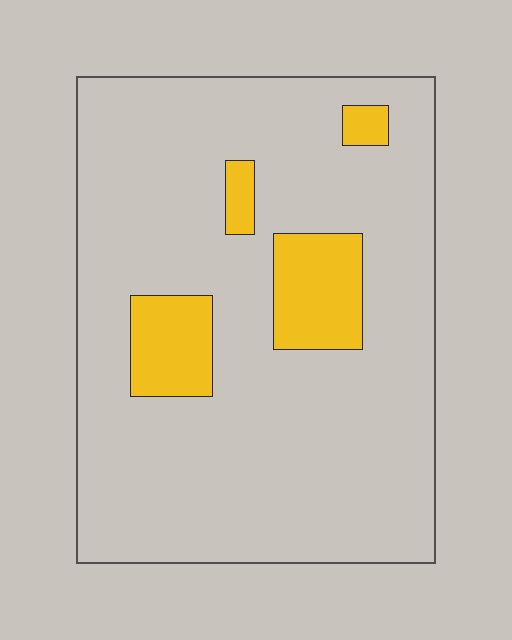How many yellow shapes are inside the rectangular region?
4.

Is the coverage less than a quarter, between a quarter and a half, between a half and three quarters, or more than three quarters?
Less than a quarter.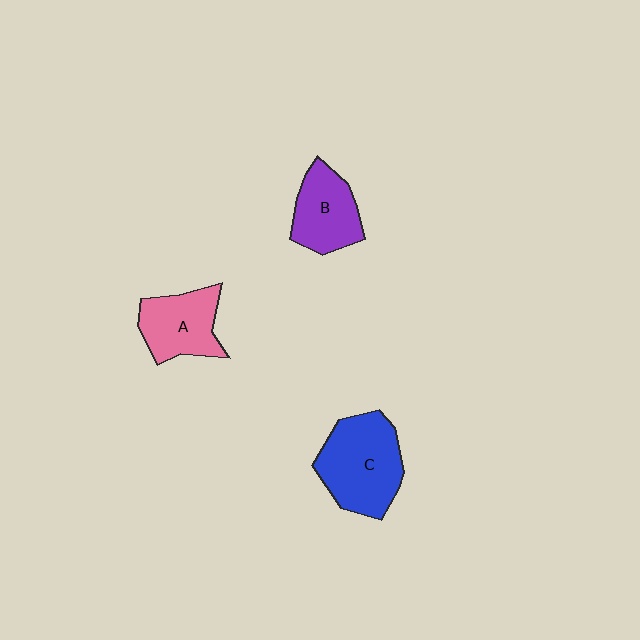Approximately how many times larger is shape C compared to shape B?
Approximately 1.4 times.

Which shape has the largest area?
Shape C (blue).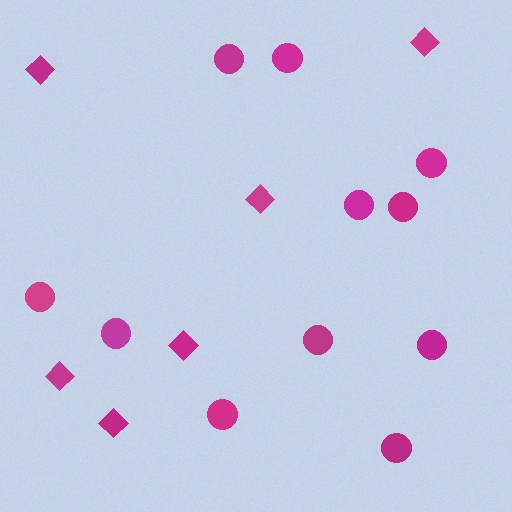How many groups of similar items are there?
There are 2 groups: one group of circles (11) and one group of diamonds (6).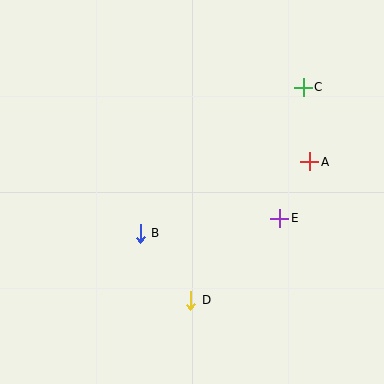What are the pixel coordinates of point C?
Point C is at (303, 87).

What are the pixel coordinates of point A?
Point A is at (310, 162).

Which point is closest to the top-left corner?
Point B is closest to the top-left corner.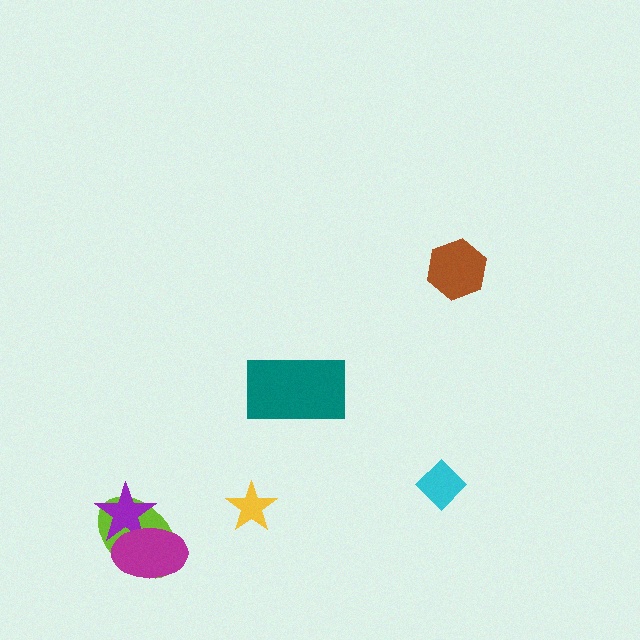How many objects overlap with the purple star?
2 objects overlap with the purple star.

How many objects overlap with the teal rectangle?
0 objects overlap with the teal rectangle.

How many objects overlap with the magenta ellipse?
2 objects overlap with the magenta ellipse.